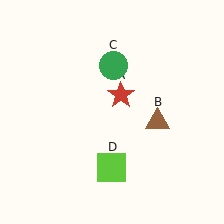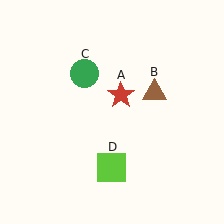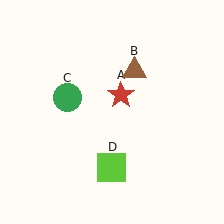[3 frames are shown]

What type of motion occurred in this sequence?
The brown triangle (object B), green circle (object C) rotated counterclockwise around the center of the scene.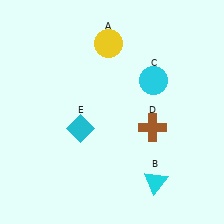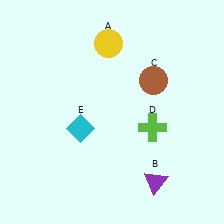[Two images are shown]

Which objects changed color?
B changed from cyan to purple. C changed from cyan to brown. D changed from brown to lime.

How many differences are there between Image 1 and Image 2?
There are 3 differences between the two images.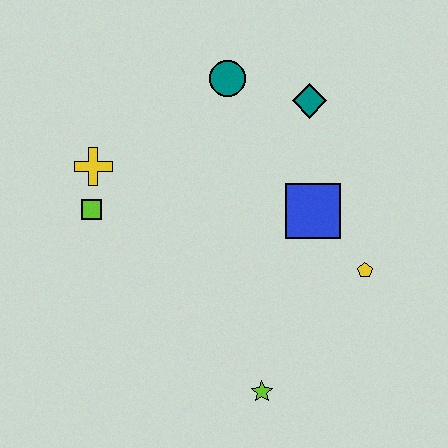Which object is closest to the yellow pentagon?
The blue square is closest to the yellow pentagon.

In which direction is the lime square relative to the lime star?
The lime square is above the lime star.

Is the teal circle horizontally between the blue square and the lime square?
Yes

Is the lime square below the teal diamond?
Yes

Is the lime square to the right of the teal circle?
No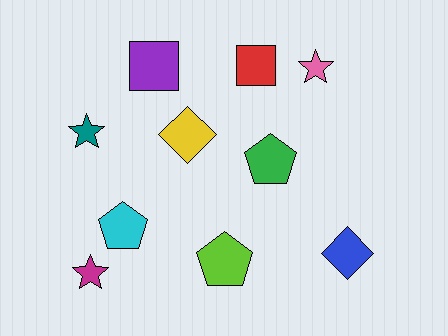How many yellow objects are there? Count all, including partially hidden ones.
There is 1 yellow object.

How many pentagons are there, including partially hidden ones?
There are 3 pentagons.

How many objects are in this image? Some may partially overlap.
There are 10 objects.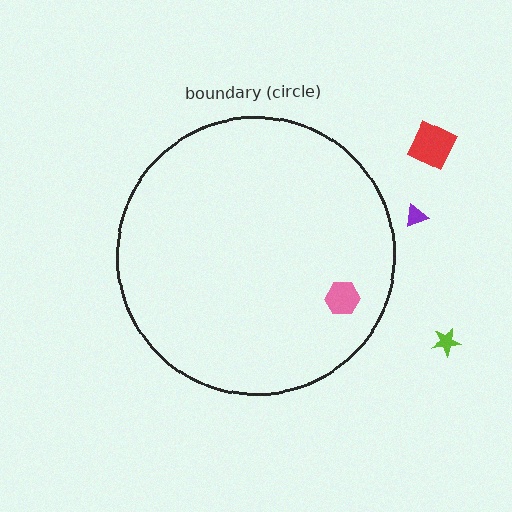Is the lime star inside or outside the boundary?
Outside.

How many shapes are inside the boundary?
1 inside, 3 outside.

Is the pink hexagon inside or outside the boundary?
Inside.